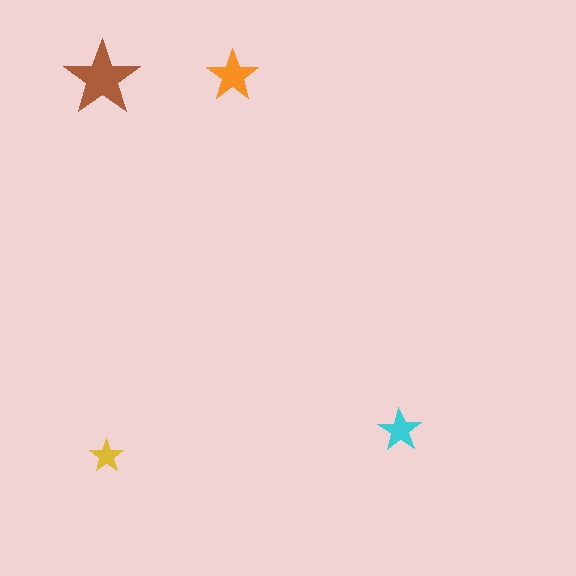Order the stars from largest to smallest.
the brown one, the orange one, the cyan one, the yellow one.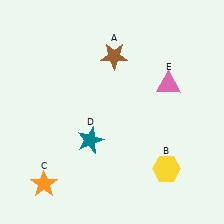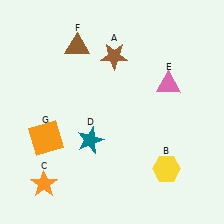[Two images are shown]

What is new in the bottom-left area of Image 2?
An orange square (G) was added in the bottom-left area of Image 2.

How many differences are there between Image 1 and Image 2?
There are 2 differences between the two images.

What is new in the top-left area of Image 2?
A brown triangle (F) was added in the top-left area of Image 2.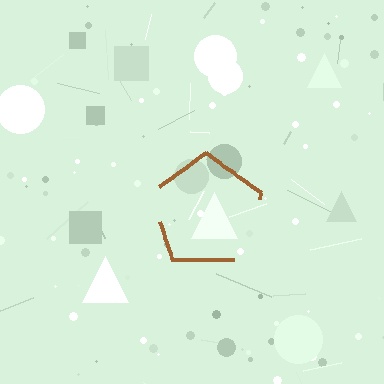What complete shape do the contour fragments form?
The contour fragments form a pentagon.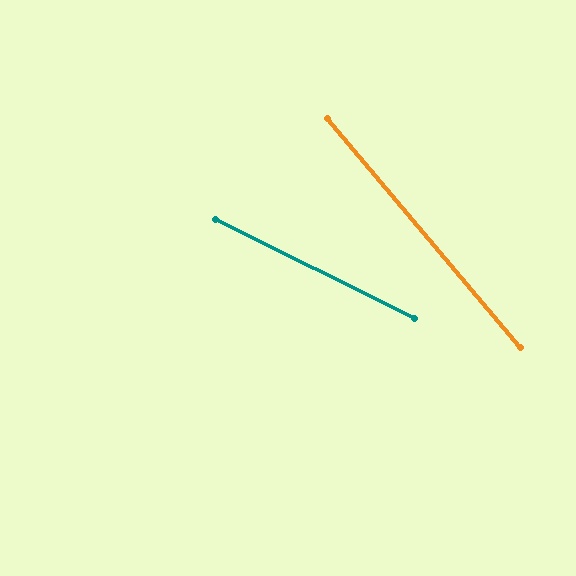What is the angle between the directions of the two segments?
Approximately 23 degrees.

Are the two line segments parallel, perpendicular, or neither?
Neither parallel nor perpendicular — they differ by about 23°.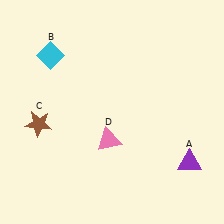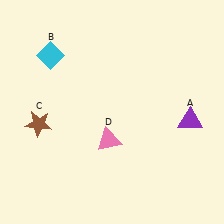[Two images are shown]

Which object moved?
The purple triangle (A) moved up.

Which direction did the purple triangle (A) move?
The purple triangle (A) moved up.